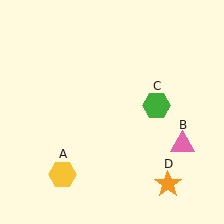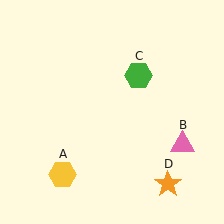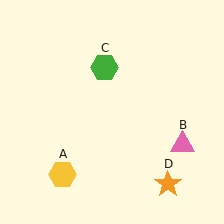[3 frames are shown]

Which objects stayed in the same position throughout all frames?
Yellow hexagon (object A) and pink triangle (object B) and orange star (object D) remained stationary.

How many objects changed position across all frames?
1 object changed position: green hexagon (object C).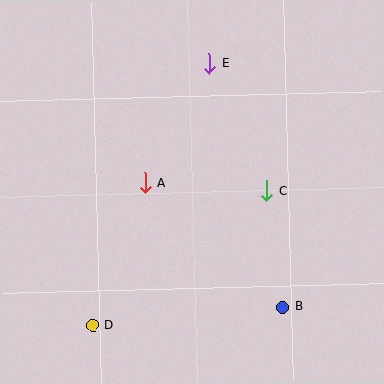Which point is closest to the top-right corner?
Point E is closest to the top-right corner.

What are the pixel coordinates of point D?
Point D is at (93, 325).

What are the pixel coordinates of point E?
Point E is at (209, 63).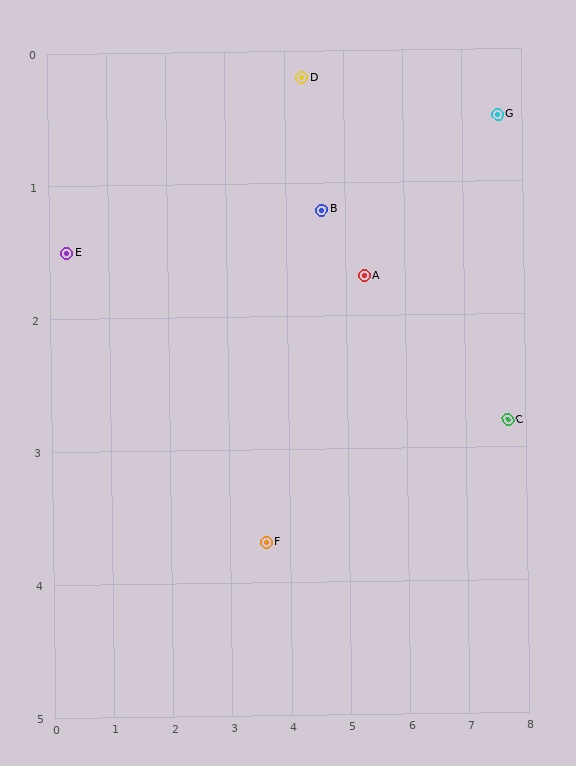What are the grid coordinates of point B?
Point B is at approximately (4.6, 1.2).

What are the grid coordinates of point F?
Point F is at approximately (3.6, 3.7).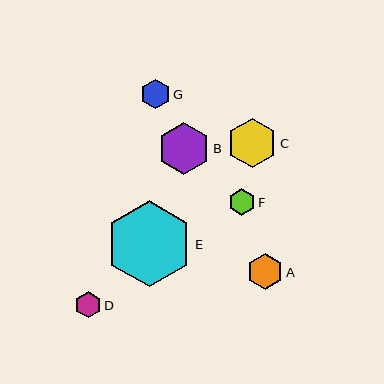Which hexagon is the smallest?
Hexagon D is the smallest with a size of approximately 26 pixels.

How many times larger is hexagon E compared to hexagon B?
Hexagon E is approximately 1.6 times the size of hexagon B.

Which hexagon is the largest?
Hexagon E is the largest with a size of approximately 86 pixels.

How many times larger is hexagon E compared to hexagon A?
Hexagon E is approximately 2.4 times the size of hexagon A.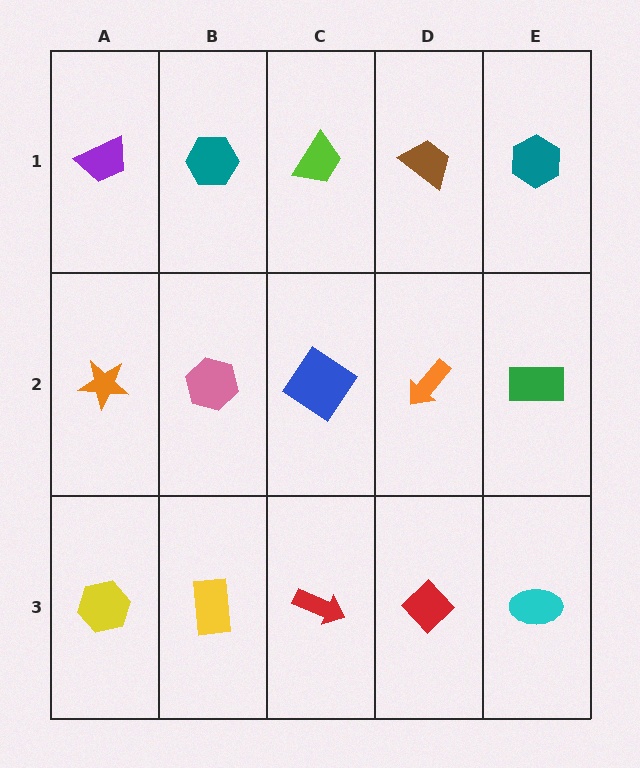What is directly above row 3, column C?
A blue diamond.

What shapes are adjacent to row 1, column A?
An orange star (row 2, column A), a teal hexagon (row 1, column B).